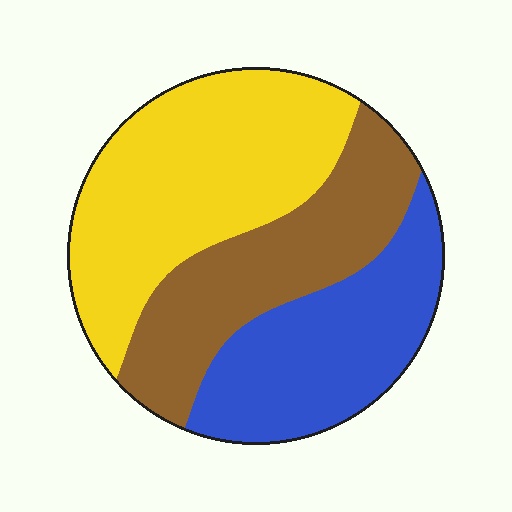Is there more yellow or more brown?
Yellow.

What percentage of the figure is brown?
Brown takes up about one third (1/3) of the figure.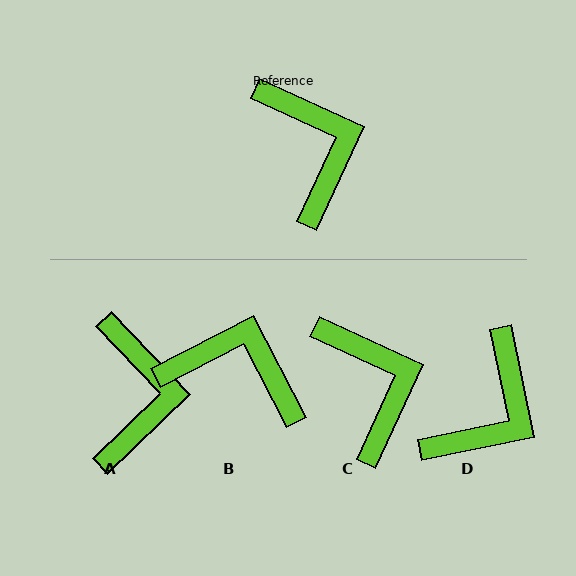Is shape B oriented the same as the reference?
No, it is off by about 52 degrees.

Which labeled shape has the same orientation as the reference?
C.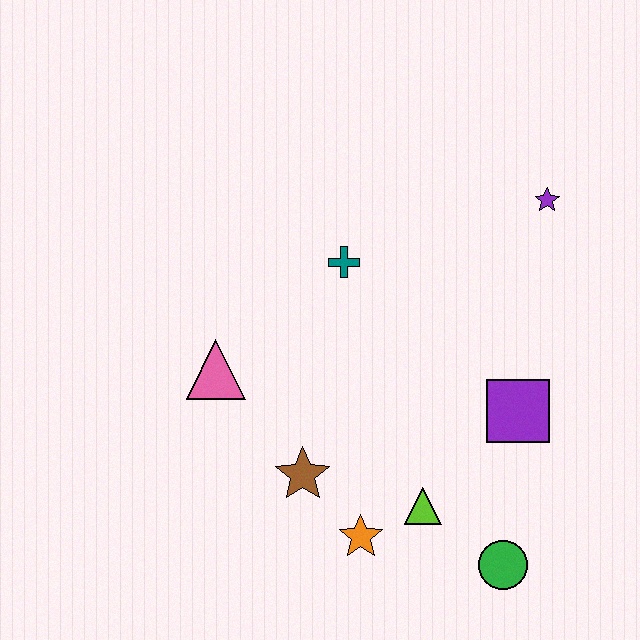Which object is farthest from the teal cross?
The green circle is farthest from the teal cross.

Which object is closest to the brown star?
The orange star is closest to the brown star.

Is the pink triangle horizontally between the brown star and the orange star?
No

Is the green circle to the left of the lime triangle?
No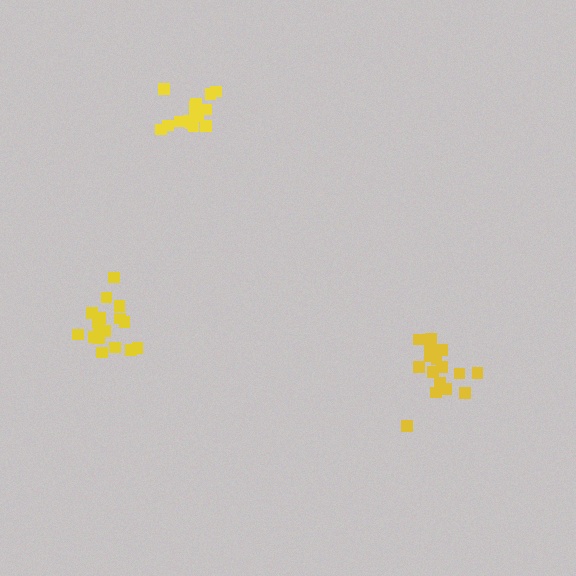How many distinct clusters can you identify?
There are 3 distinct clusters.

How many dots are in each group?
Group 1: 15 dots, Group 2: 17 dots, Group 3: 16 dots (48 total).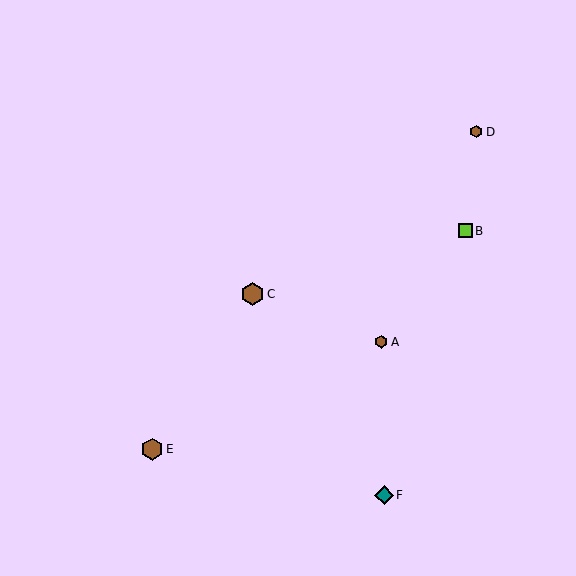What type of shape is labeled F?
Shape F is a teal diamond.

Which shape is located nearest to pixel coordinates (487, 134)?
The brown hexagon (labeled D) at (476, 132) is nearest to that location.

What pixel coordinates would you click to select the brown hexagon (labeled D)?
Click at (476, 132) to select the brown hexagon D.